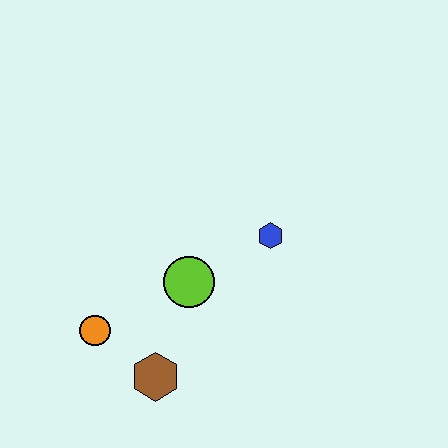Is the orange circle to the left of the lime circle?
Yes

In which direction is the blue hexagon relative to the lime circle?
The blue hexagon is to the right of the lime circle.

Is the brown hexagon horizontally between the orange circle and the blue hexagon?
Yes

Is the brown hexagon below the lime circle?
Yes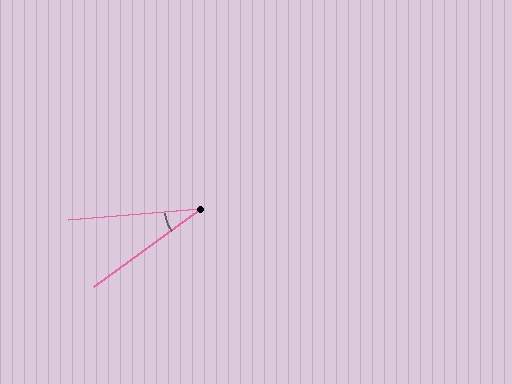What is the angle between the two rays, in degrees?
Approximately 31 degrees.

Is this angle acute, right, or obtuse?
It is acute.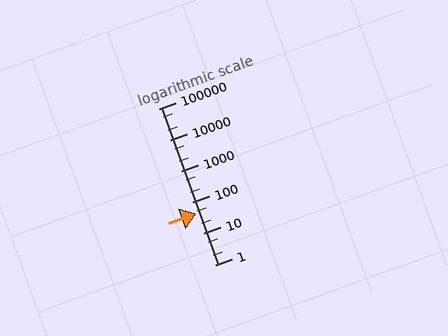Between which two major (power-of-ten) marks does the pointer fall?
The pointer is between 10 and 100.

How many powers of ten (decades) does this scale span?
The scale spans 5 decades, from 1 to 100000.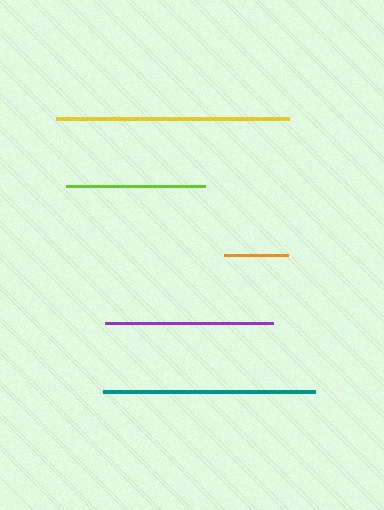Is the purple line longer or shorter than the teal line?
The teal line is longer than the purple line.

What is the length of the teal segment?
The teal segment is approximately 212 pixels long.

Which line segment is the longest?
The yellow line is the longest at approximately 232 pixels.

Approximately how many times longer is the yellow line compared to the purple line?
The yellow line is approximately 1.4 times the length of the purple line.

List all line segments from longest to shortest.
From longest to shortest: yellow, teal, purple, lime, orange.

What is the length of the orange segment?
The orange segment is approximately 63 pixels long.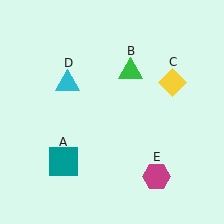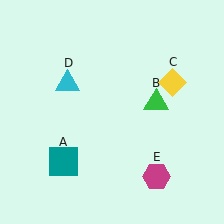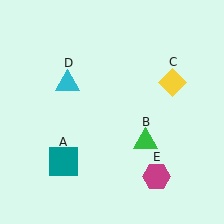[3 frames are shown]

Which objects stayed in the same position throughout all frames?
Teal square (object A) and yellow diamond (object C) and cyan triangle (object D) and magenta hexagon (object E) remained stationary.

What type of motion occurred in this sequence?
The green triangle (object B) rotated clockwise around the center of the scene.